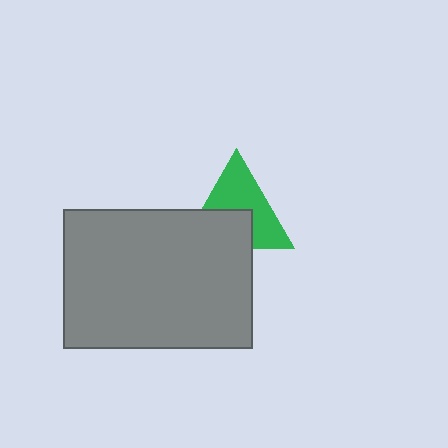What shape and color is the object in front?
The object in front is a gray rectangle.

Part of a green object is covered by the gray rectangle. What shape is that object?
It is a triangle.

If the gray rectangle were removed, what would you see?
You would see the complete green triangle.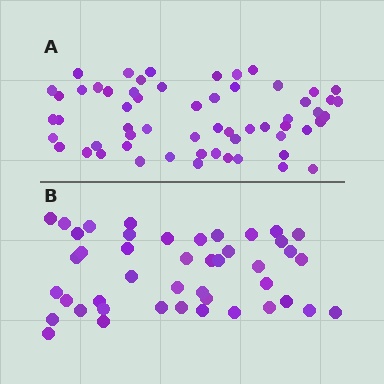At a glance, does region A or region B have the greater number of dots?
Region A (the top region) has more dots.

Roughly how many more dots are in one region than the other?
Region A has approximately 15 more dots than region B.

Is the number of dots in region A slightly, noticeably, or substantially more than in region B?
Region A has noticeably more, but not dramatically so. The ratio is roughly 1.3 to 1.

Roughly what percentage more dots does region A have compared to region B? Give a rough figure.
About 35% more.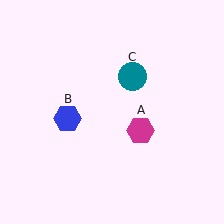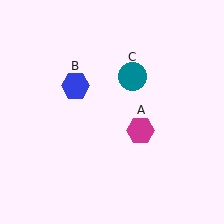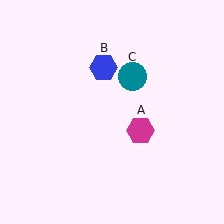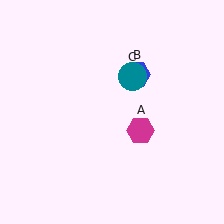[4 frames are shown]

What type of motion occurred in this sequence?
The blue hexagon (object B) rotated clockwise around the center of the scene.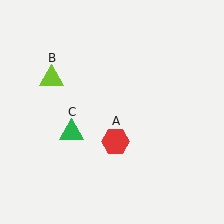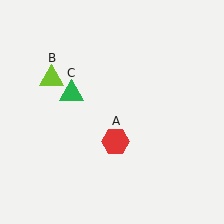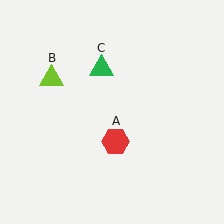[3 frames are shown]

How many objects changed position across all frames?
1 object changed position: green triangle (object C).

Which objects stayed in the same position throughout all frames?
Red hexagon (object A) and lime triangle (object B) remained stationary.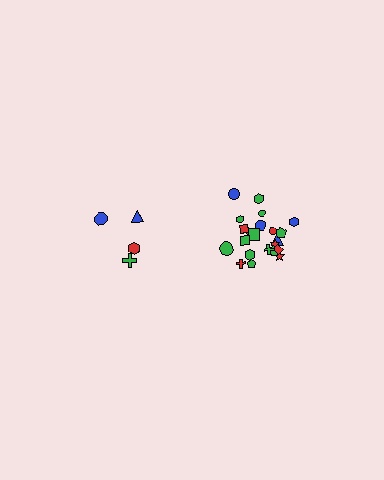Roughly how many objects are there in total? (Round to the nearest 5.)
Roughly 25 objects in total.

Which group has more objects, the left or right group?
The right group.